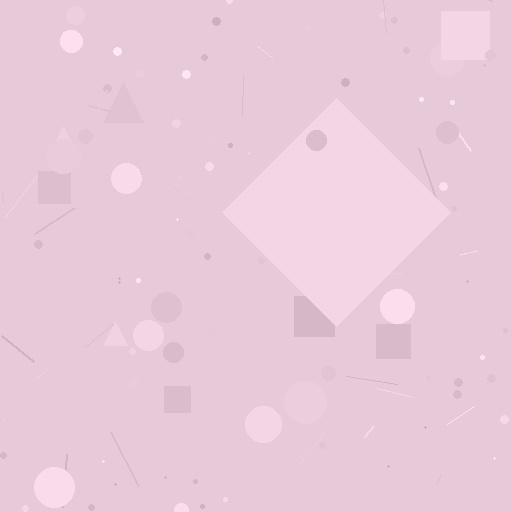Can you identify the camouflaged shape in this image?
The camouflaged shape is a diamond.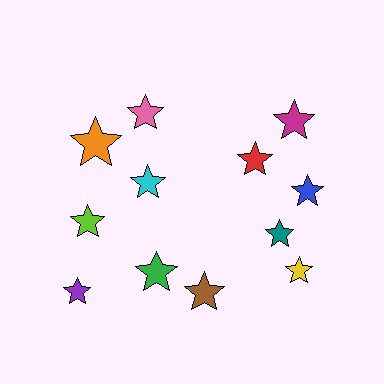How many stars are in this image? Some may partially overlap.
There are 12 stars.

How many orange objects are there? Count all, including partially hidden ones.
There is 1 orange object.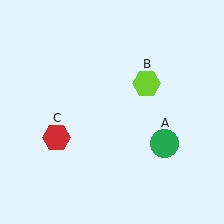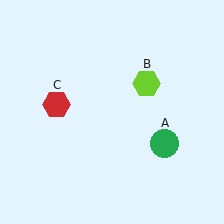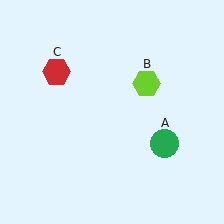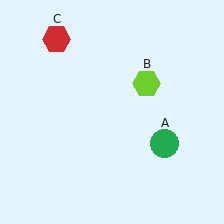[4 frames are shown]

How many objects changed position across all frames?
1 object changed position: red hexagon (object C).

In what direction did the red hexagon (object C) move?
The red hexagon (object C) moved up.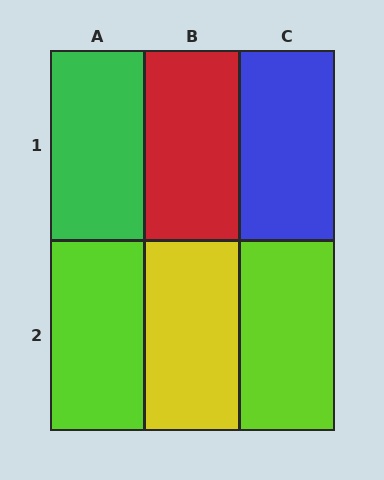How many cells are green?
1 cell is green.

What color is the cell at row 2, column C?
Lime.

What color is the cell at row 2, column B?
Yellow.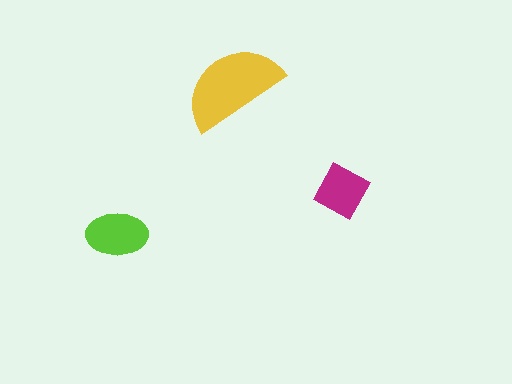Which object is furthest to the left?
The lime ellipse is leftmost.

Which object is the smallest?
The magenta diamond.